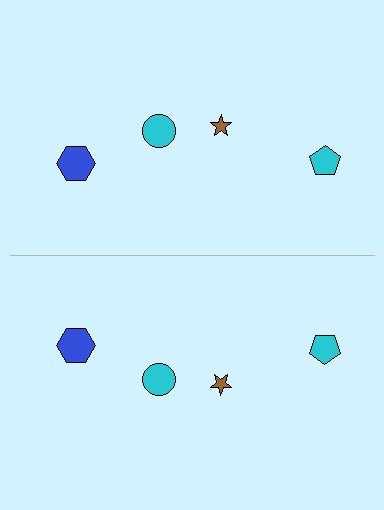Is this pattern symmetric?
Yes, this pattern has bilateral (reflection) symmetry.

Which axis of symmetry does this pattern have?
The pattern has a horizontal axis of symmetry running through the center of the image.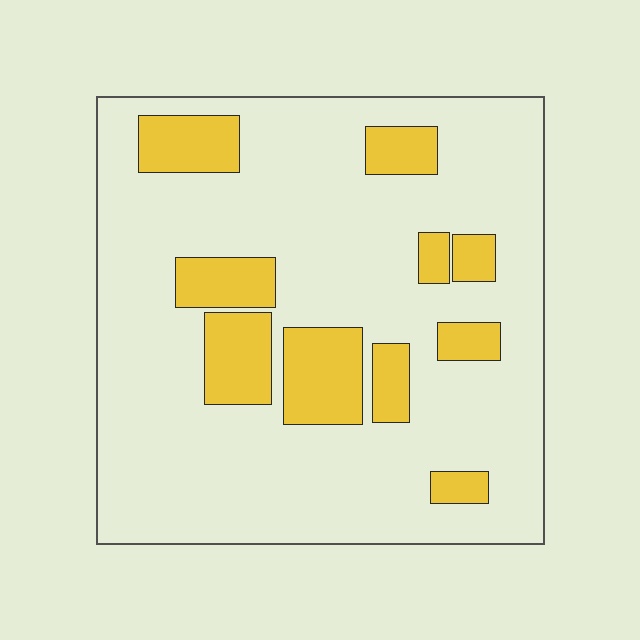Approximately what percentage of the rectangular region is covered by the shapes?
Approximately 20%.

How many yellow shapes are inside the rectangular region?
10.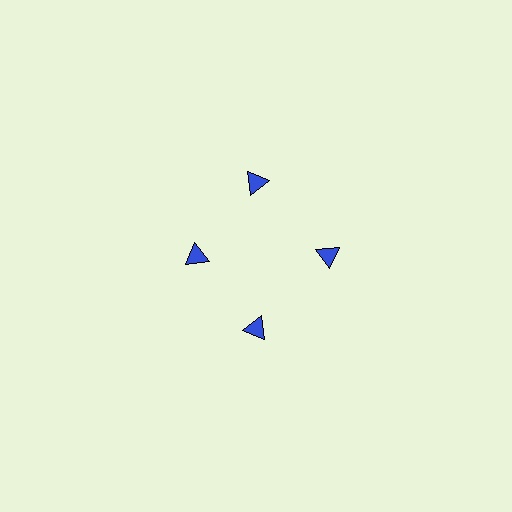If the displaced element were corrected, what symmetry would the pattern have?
It would have 4-fold rotational symmetry — the pattern would map onto itself every 90 degrees.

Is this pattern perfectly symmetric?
No. The 4 blue triangles are arranged in a ring, but one element near the 9 o'clock position is pulled inward toward the center, breaking the 4-fold rotational symmetry.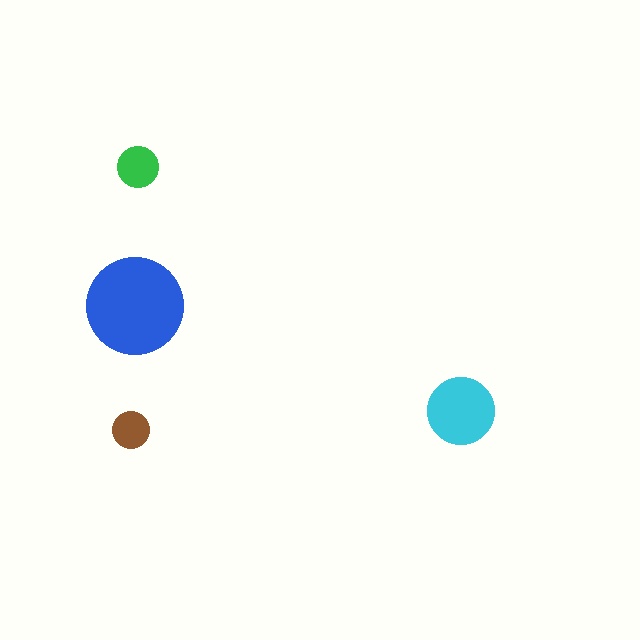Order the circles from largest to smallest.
the blue one, the cyan one, the green one, the brown one.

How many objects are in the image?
There are 4 objects in the image.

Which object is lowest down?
The brown circle is bottommost.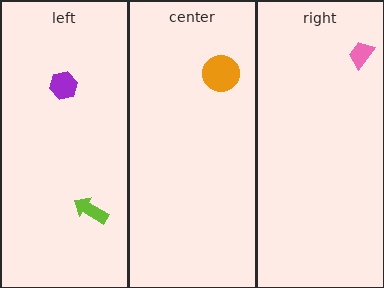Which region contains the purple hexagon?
The left region.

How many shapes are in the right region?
1.